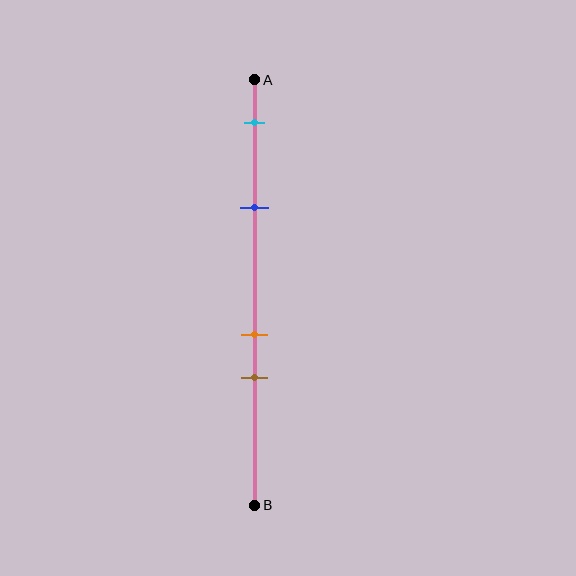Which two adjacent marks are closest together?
The orange and brown marks are the closest adjacent pair.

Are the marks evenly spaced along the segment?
No, the marks are not evenly spaced.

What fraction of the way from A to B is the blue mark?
The blue mark is approximately 30% (0.3) of the way from A to B.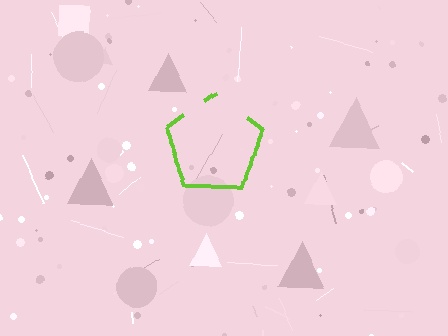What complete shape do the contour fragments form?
The contour fragments form a pentagon.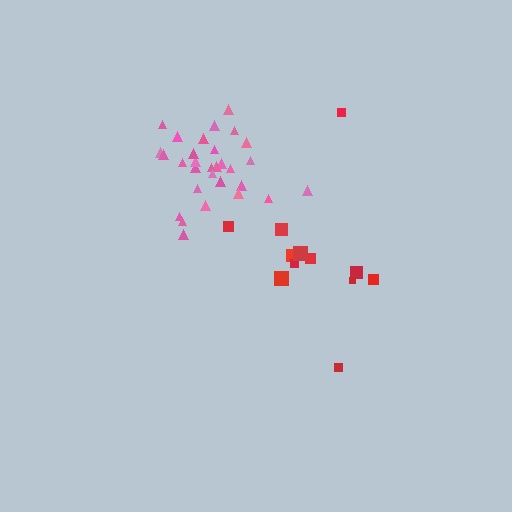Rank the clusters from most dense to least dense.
pink, red.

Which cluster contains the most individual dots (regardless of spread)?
Pink (31).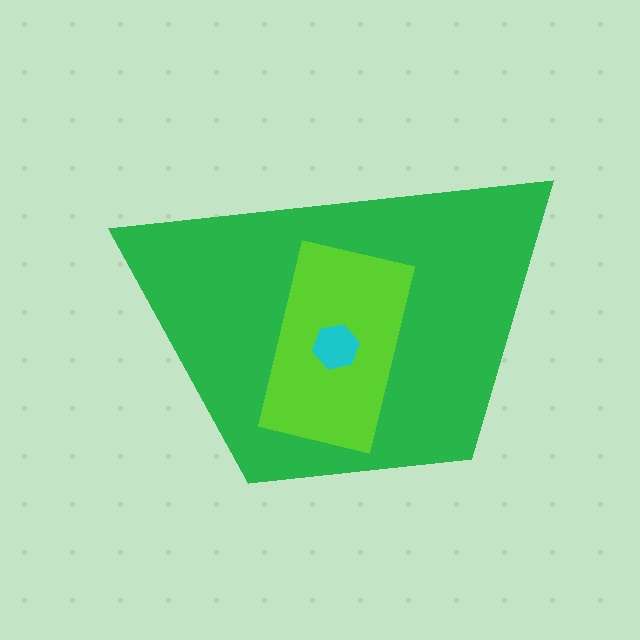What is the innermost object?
The cyan hexagon.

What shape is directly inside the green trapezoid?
The lime rectangle.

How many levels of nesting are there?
3.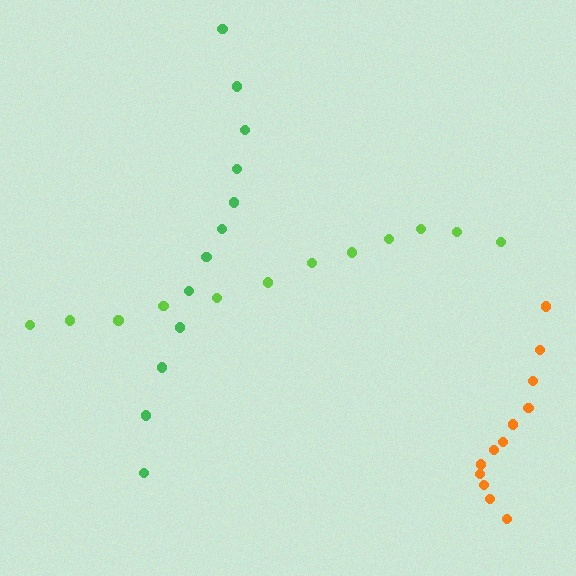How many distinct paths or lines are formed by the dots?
There are 3 distinct paths.